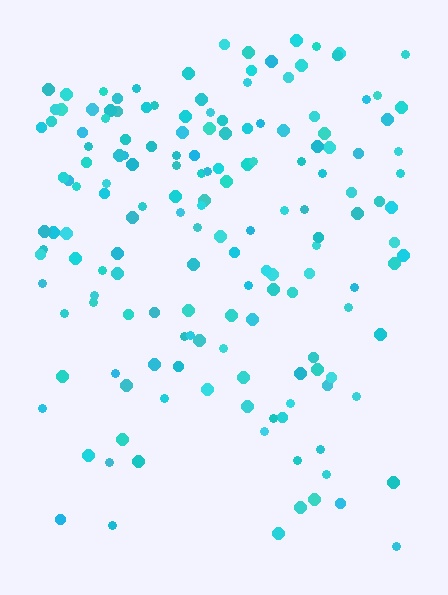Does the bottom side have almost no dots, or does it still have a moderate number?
Still a moderate number, just noticeably fewer than the top.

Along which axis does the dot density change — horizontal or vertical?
Vertical.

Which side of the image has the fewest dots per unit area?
The bottom.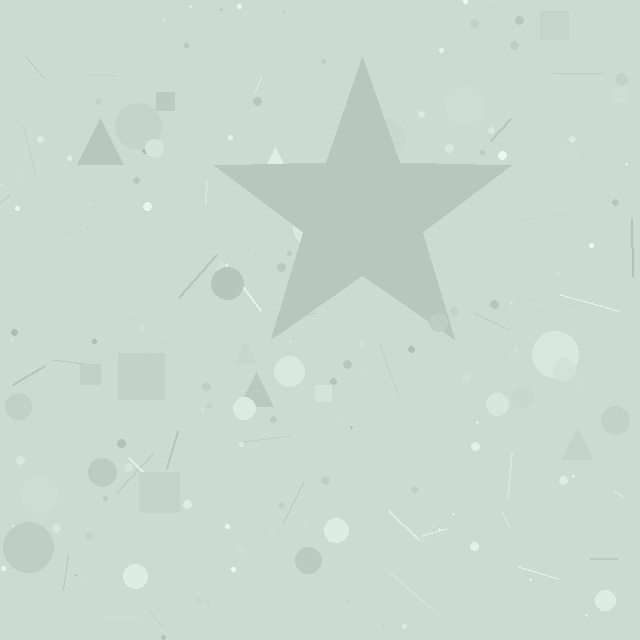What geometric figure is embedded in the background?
A star is embedded in the background.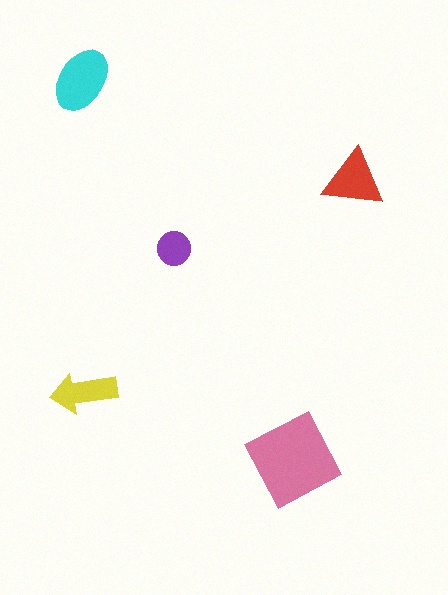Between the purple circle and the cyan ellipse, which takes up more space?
The cyan ellipse.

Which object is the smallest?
The purple circle.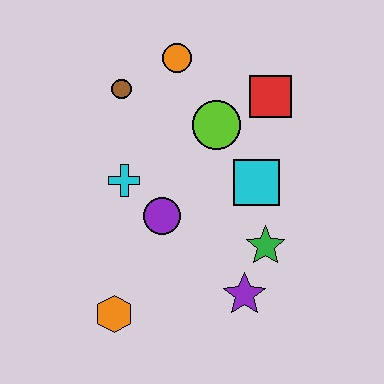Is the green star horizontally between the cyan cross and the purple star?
No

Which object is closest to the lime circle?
The red square is closest to the lime circle.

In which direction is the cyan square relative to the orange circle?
The cyan square is below the orange circle.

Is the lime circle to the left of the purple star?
Yes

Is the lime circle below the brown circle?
Yes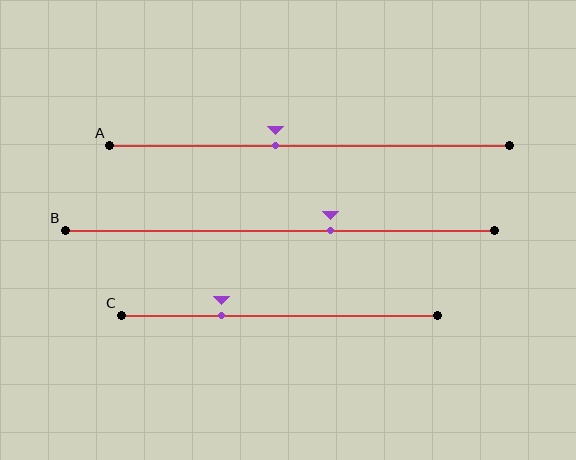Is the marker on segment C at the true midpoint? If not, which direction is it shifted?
No, the marker on segment C is shifted to the left by about 18% of the segment length.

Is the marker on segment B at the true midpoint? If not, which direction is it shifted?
No, the marker on segment B is shifted to the right by about 12% of the segment length.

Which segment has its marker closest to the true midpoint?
Segment A has its marker closest to the true midpoint.